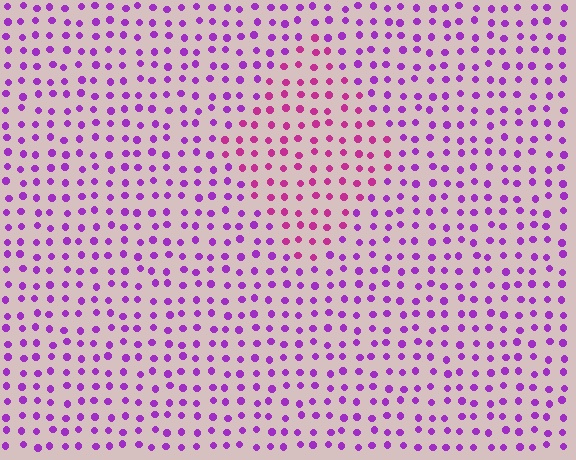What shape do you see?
I see a diamond.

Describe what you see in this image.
The image is filled with small purple elements in a uniform arrangement. A diamond-shaped region is visible where the elements are tinted to a slightly different hue, forming a subtle color boundary.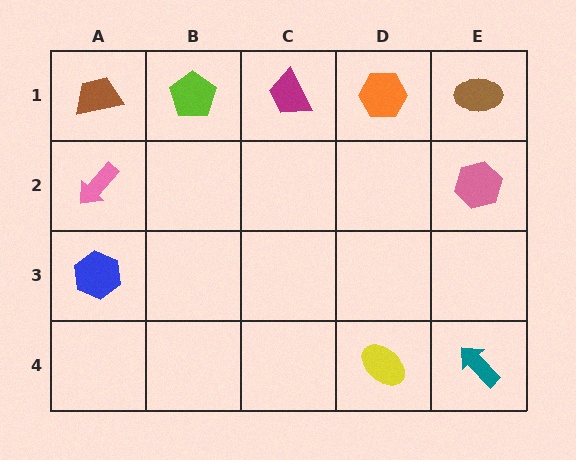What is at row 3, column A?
A blue hexagon.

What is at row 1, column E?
A brown ellipse.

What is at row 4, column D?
A yellow ellipse.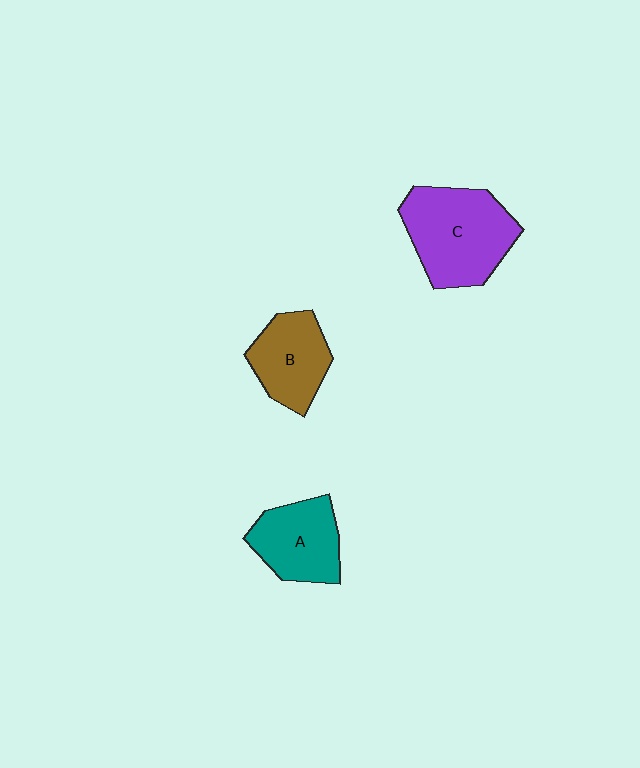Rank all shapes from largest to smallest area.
From largest to smallest: C (purple), A (teal), B (brown).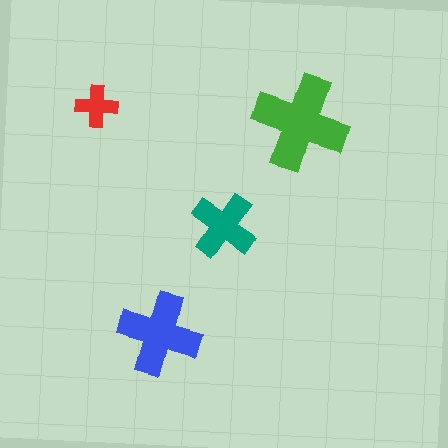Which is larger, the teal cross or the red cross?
The teal one.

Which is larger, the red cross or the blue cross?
The blue one.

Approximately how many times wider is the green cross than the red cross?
About 2.5 times wider.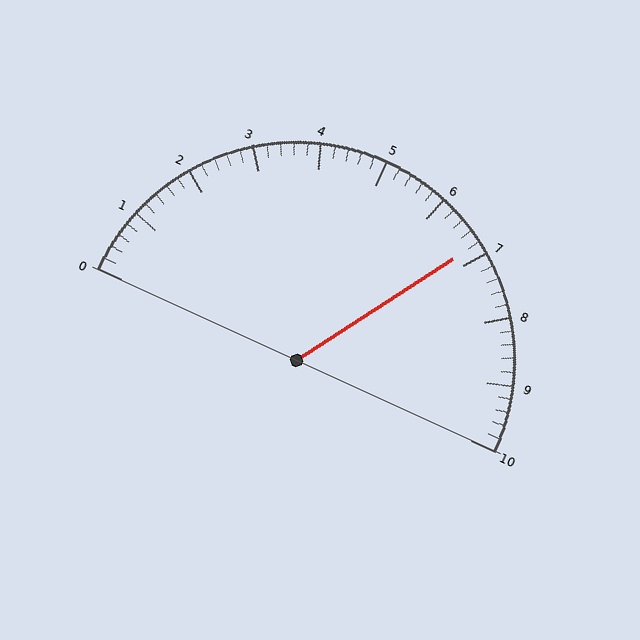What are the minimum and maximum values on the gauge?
The gauge ranges from 0 to 10.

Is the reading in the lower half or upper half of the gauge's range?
The reading is in the upper half of the range (0 to 10).